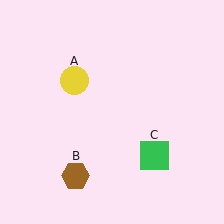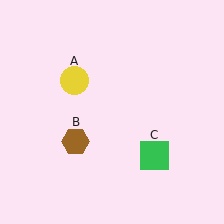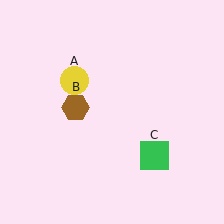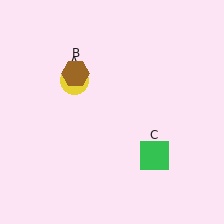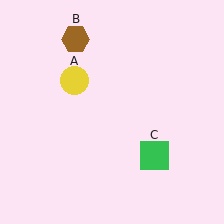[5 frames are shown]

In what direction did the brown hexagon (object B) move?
The brown hexagon (object B) moved up.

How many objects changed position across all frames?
1 object changed position: brown hexagon (object B).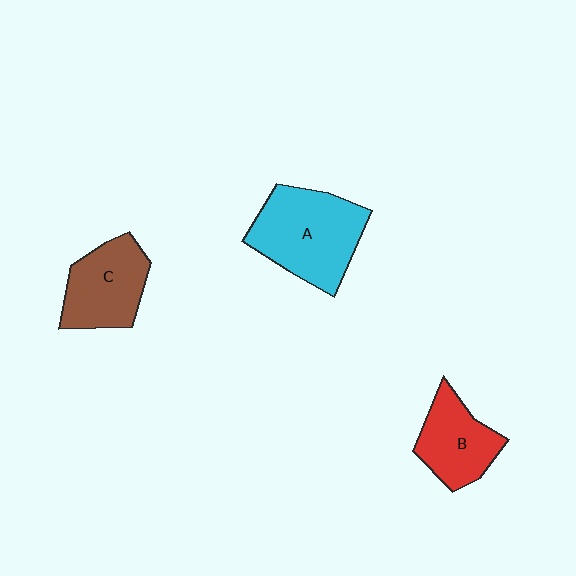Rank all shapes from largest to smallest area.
From largest to smallest: A (cyan), C (brown), B (red).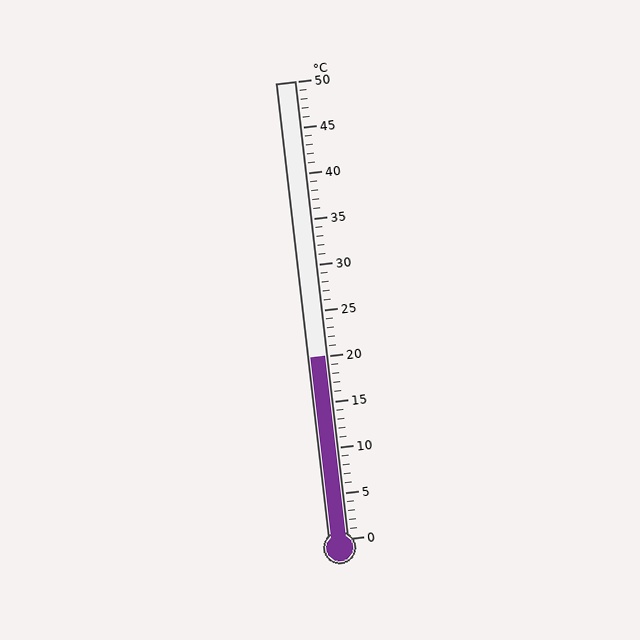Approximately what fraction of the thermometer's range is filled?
The thermometer is filled to approximately 40% of its range.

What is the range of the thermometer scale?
The thermometer scale ranges from 0°C to 50°C.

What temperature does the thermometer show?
The thermometer shows approximately 20°C.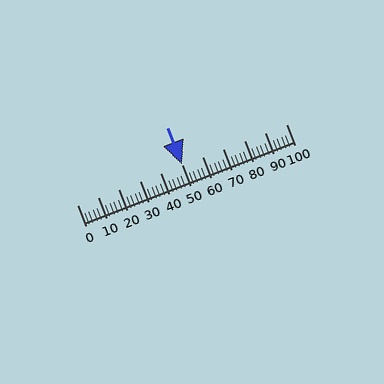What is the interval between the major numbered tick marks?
The major tick marks are spaced 10 units apart.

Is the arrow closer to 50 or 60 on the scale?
The arrow is closer to 50.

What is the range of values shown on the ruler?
The ruler shows values from 0 to 100.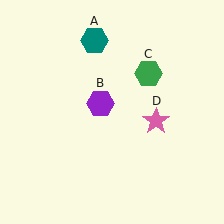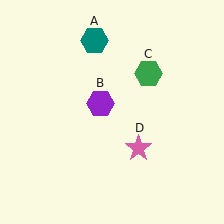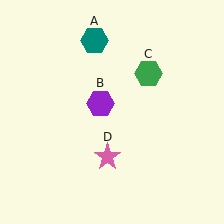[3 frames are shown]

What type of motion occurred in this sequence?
The pink star (object D) rotated clockwise around the center of the scene.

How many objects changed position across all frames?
1 object changed position: pink star (object D).